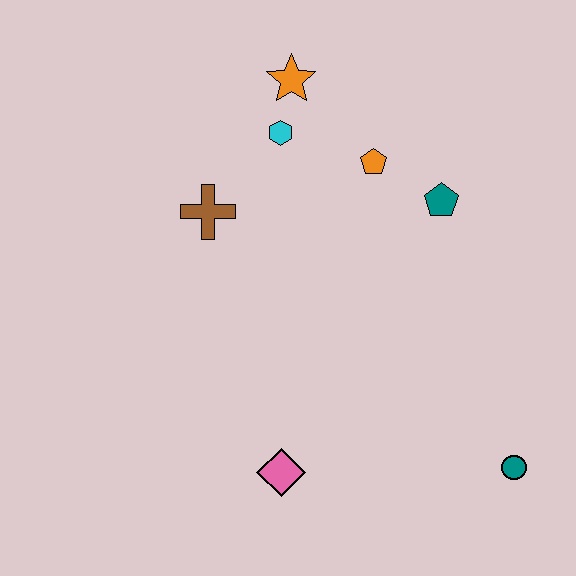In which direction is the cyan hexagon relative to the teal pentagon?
The cyan hexagon is to the left of the teal pentagon.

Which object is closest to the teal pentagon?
The orange pentagon is closest to the teal pentagon.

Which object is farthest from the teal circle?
The orange star is farthest from the teal circle.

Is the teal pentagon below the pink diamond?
No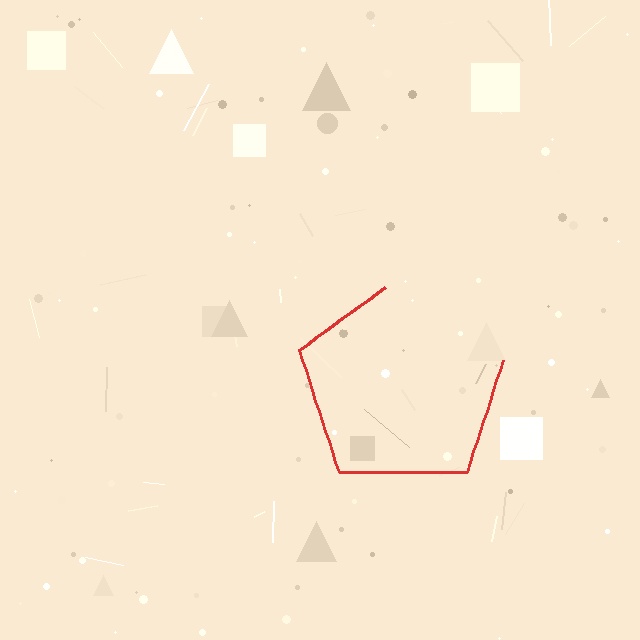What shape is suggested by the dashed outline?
The dashed outline suggests a pentagon.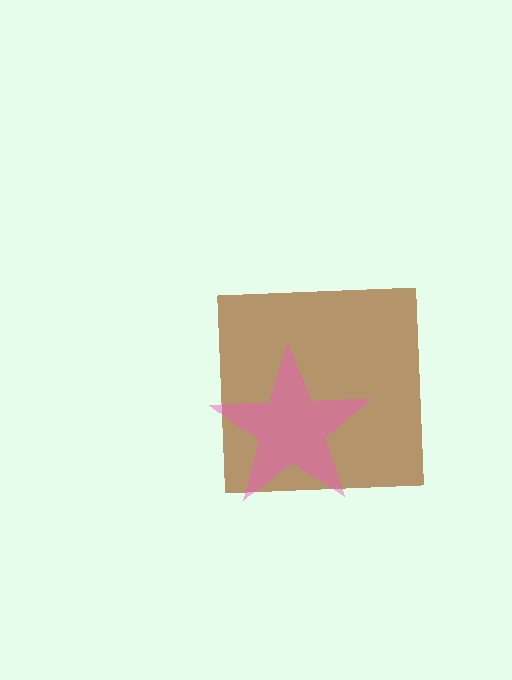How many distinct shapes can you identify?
There are 2 distinct shapes: a brown square, a pink star.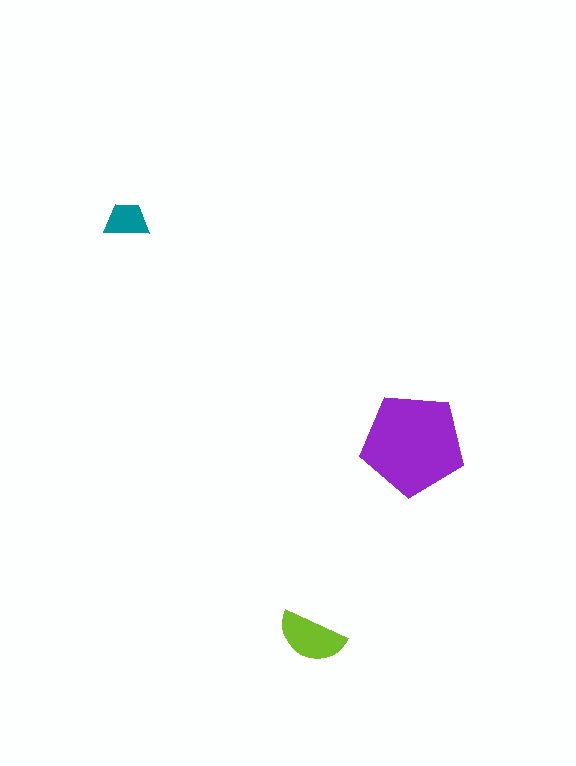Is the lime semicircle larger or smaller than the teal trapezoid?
Larger.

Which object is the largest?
The purple pentagon.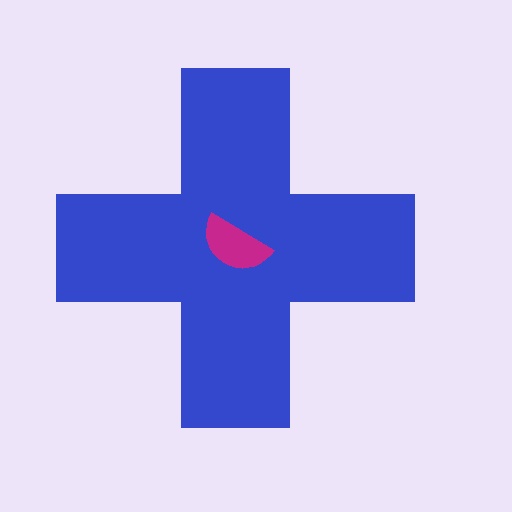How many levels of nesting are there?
2.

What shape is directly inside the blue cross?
The magenta semicircle.